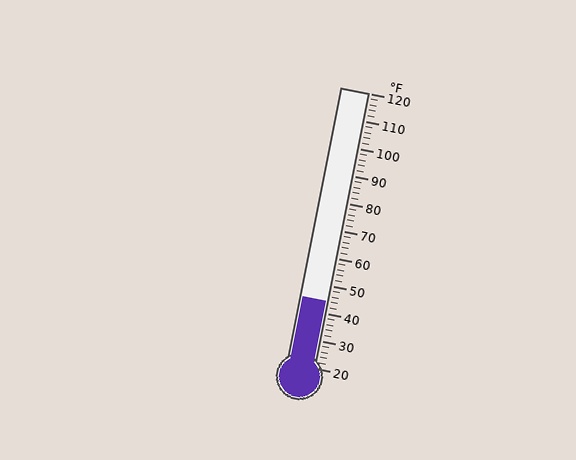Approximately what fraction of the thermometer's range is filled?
The thermometer is filled to approximately 25% of its range.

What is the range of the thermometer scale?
The thermometer scale ranges from 20°F to 120°F.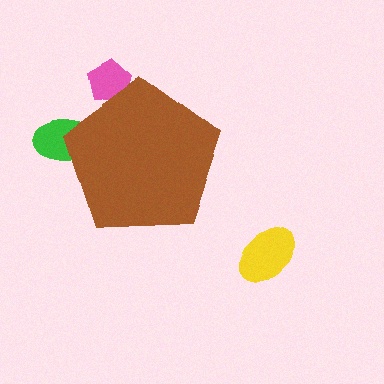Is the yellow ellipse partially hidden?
No, the yellow ellipse is fully visible.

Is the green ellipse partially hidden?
Yes, the green ellipse is partially hidden behind the brown pentagon.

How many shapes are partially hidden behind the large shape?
2 shapes are partially hidden.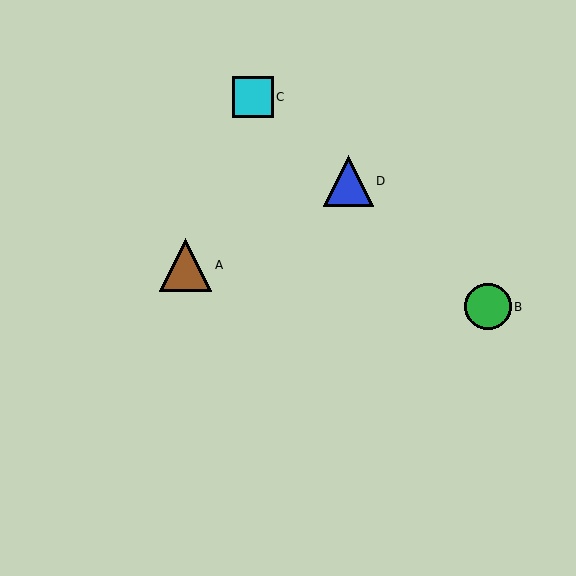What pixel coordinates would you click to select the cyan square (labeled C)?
Click at (253, 97) to select the cyan square C.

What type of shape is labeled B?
Shape B is a green circle.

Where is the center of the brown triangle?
The center of the brown triangle is at (185, 265).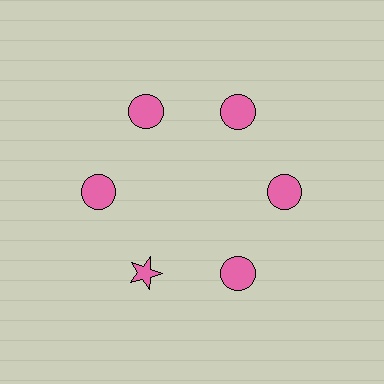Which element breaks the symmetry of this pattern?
The pink star at roughly the 7 o'clock position breaks the symmetry. All other shapes are pink circles.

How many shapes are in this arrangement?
There are 6 shapes arranged in a ring pattern.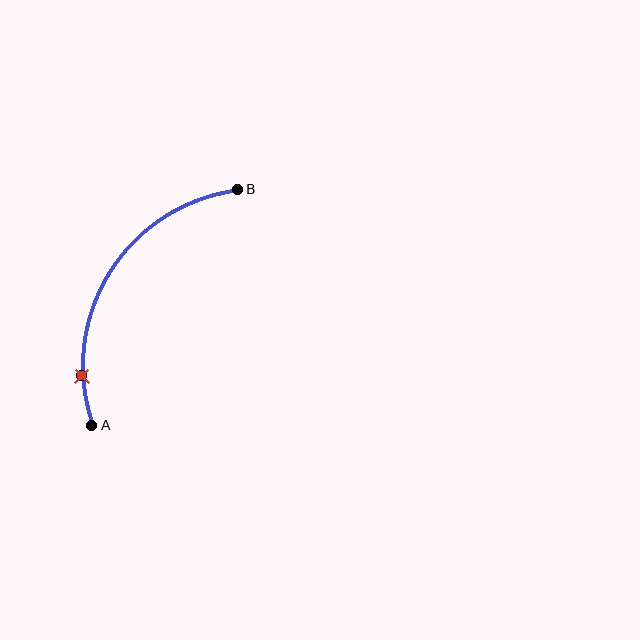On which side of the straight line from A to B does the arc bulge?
The arc bulges to the left of the straight line connecting A and B.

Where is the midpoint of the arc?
The arc midpoint is the point on the curve farthest from the straight line joining A and B. It sits to the left of that line.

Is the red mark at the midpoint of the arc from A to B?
No. The red mark lies on the arc but is closer to endpoint A. The arc midpoint would be at the point on the curve equidistant along the arc from both A and B.